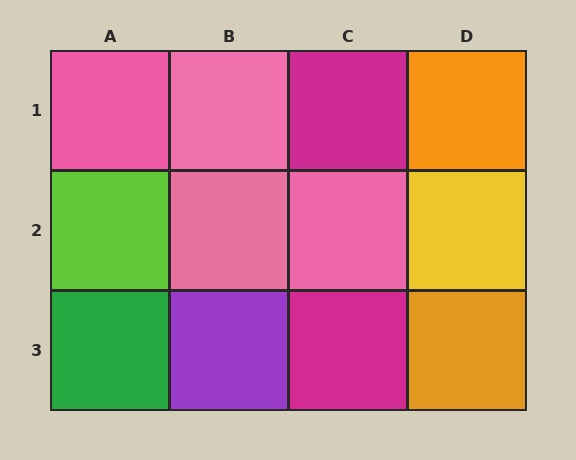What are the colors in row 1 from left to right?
Pink, pink, magenta, orange.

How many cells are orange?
2 cells are orange.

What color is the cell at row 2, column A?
Lime.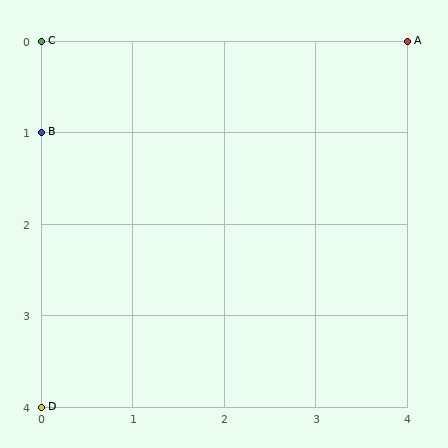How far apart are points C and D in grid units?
Points C and D are 4 rows apart.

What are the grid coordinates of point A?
Point A is at grid coordinates (4, 0).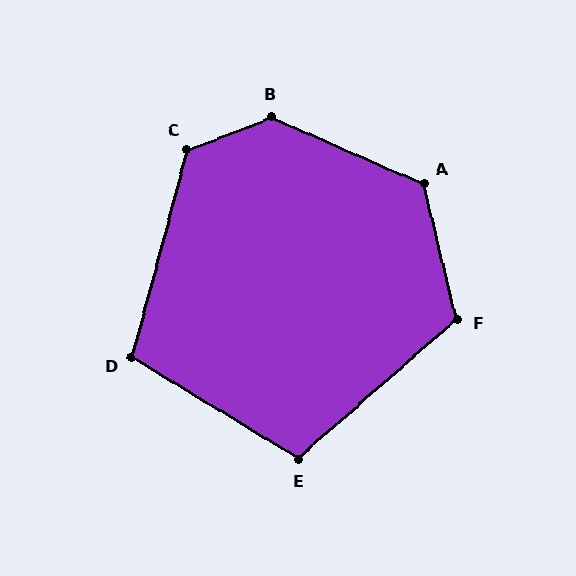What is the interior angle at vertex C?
Approximately 126 degrees (obtuse).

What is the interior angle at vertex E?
Approximately 107 degrees (obtuse).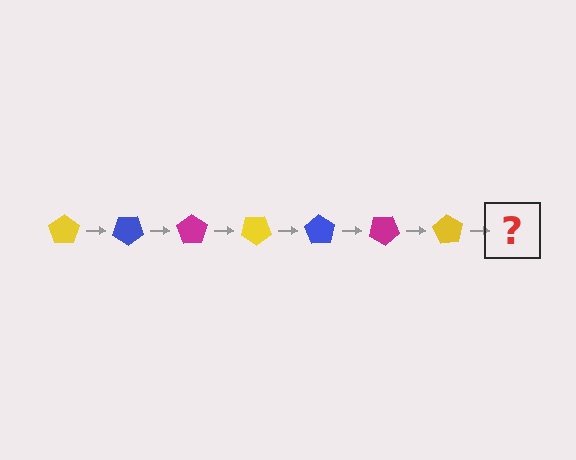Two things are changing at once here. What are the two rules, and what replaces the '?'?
The two rules are that it rotates 35 degrees each step and the color cycles through yellow, blue, and magenta. The '?' should be a blue pentagon, rotated 245 degrees from the start.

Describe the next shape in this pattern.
It should be a blue pentagon, rotated 245 degrees from the start.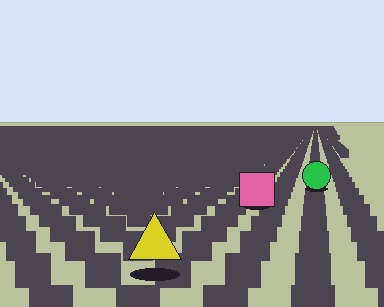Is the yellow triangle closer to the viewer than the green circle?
Yes. The yellow triangle is closer — you can tell from the texture gradient: the ground texture is coarser near it.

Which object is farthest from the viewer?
The green circle is farthest from the viewer. It appears smaller and the ground texture around it is denser.